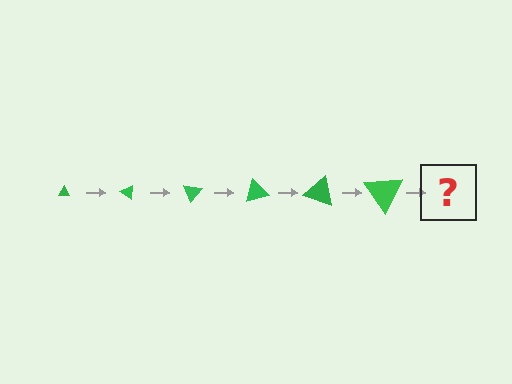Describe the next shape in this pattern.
It should be a triangle, larger than the previous one and rotated 210 degrees from the start.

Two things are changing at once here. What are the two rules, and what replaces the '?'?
The two rules are that the triangle grows larger each step and it rotates 35 degrees each step. The '?' should be a triangle, larger than the previous one and rotated 210 degrees from the start.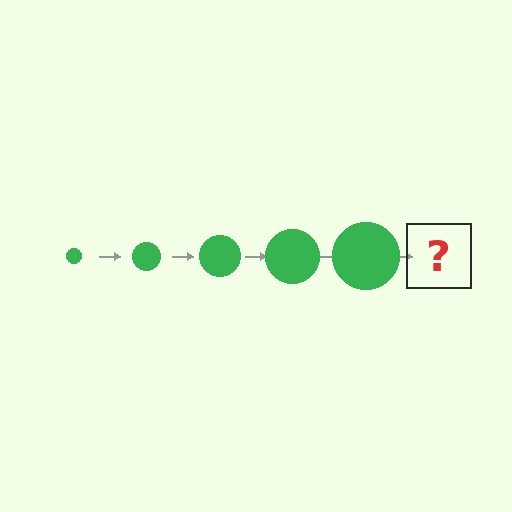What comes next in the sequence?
The next element should be a green circle, larger than the previous one.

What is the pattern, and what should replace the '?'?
The pattern is that the circle gets progressively larger each step. The '?' should be a green circle, larger than the previous one.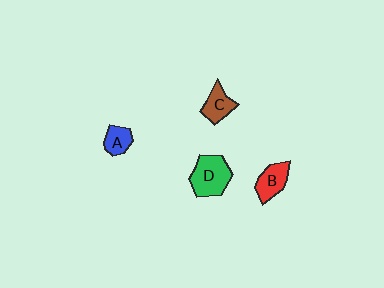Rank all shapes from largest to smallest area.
From largest to smallest: D (green), B (red), C (brown), A (blue).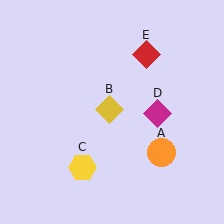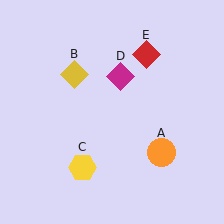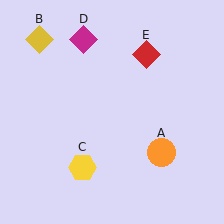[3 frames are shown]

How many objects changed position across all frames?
2 objects changed position: yellow diamond (object B), magenta diamond (object D).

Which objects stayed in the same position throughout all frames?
Orange circle (object A) and yellow hexagon (object C) and red diamond (object E) remained stationary.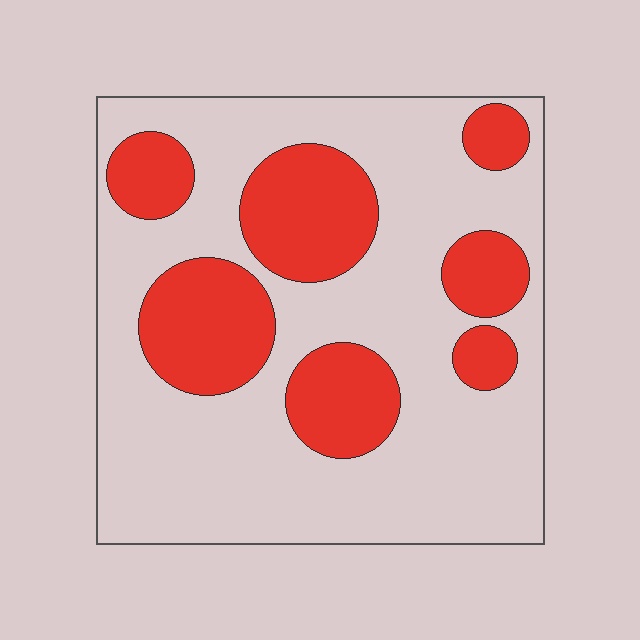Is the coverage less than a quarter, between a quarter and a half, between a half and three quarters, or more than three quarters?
Between a quarter and a half.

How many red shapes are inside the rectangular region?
7.